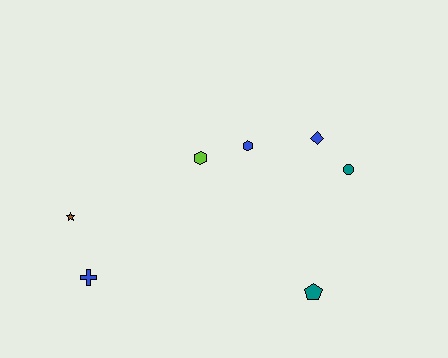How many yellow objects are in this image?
There are no yellow objects.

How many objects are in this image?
There are 7 objects.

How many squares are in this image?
There are no squares.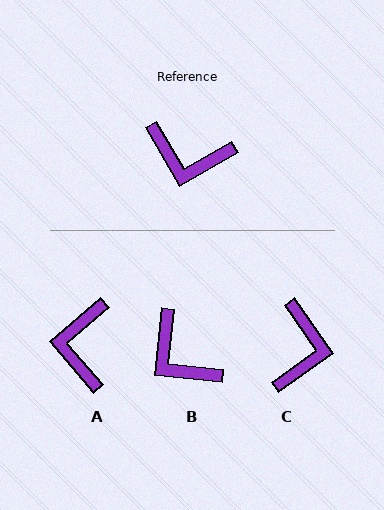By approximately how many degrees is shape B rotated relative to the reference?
Approximately 36 degrees clockwise.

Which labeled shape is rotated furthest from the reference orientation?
C, about 96 degrees away.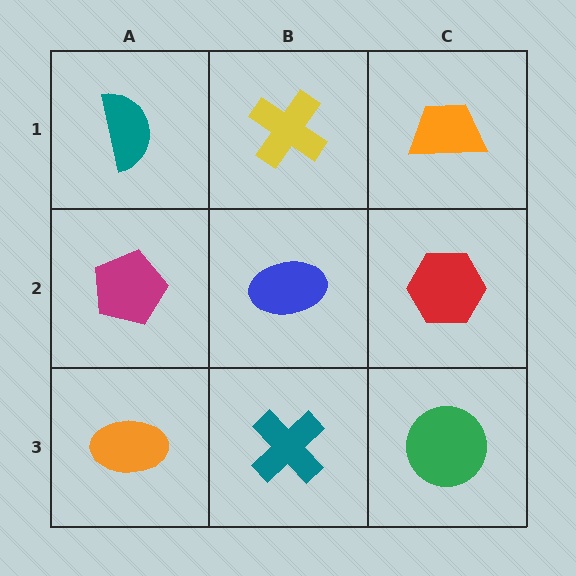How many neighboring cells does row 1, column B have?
3.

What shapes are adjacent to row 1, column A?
A magenta pentagon (row 2, column A), a yellow cross (row 1, column B).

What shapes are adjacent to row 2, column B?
A yellow cross (row 1, column B), a teal cross (row 3, column B), a magenta pentagon (row 2, column A), a red hexagon (row 2, column C).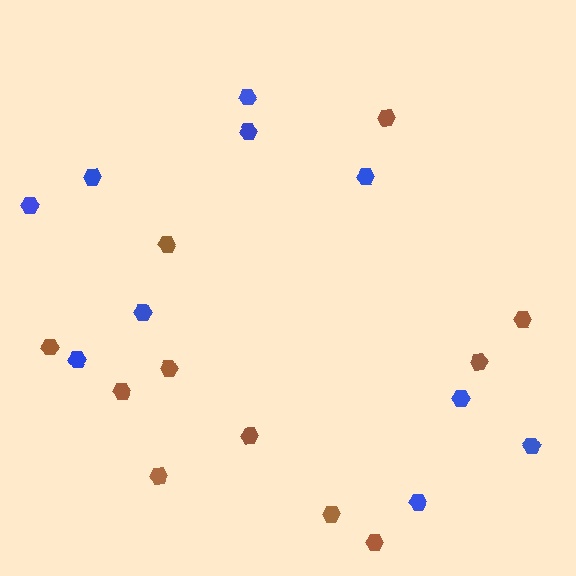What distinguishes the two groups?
There are 2 groups: one group of brown hexagons (11) and one group of blue hexagons (10).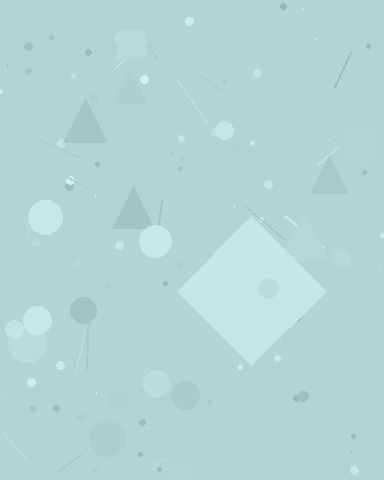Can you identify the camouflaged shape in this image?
The camouflaged shape is a diamond.